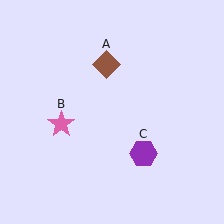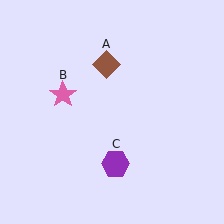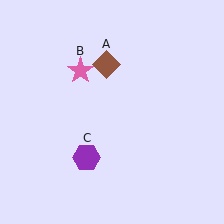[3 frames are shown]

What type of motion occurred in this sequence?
The pink star (object B), purple hexagon (object C) rotated clockwise around the center of the scene.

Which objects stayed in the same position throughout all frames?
Brown diamond (object A) remained stationary.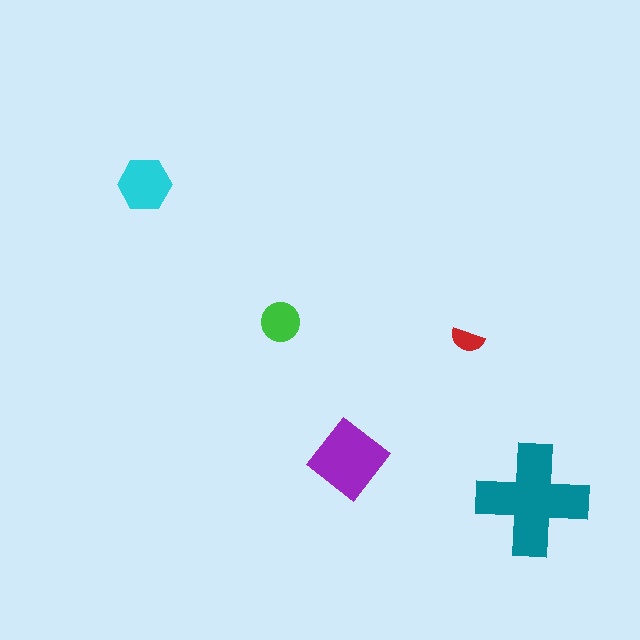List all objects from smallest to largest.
The red semicircle, the green circle, the cyan hexagon, the purple diamond, the teal cross.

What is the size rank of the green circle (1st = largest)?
4th.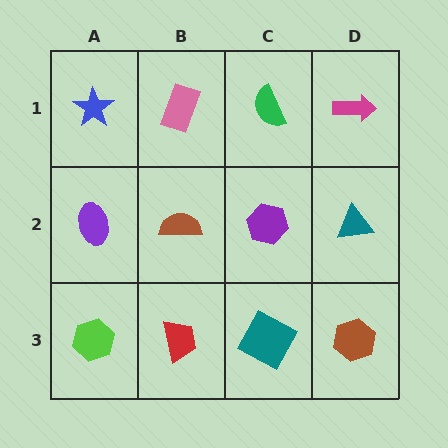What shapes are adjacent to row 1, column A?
A purple ellipse (row 2, column A), a pink rectangle (row 1, column B).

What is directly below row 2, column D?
A brown hexagon.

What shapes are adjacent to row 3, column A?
A purple ellipse (row 2, column A), a red trapezoid (row 3, column B).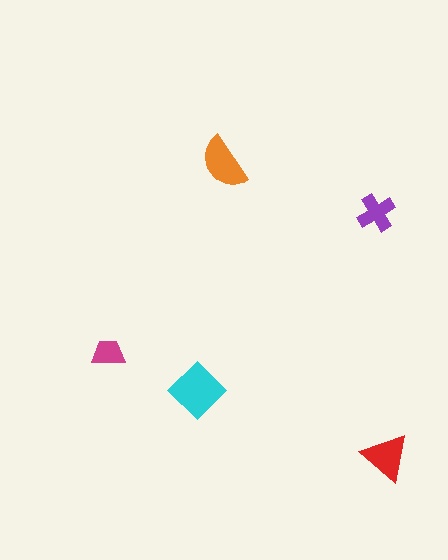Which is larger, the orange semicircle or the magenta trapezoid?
The orange semicircle.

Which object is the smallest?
The magenta trapezoid.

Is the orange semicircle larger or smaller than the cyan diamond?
Smaller.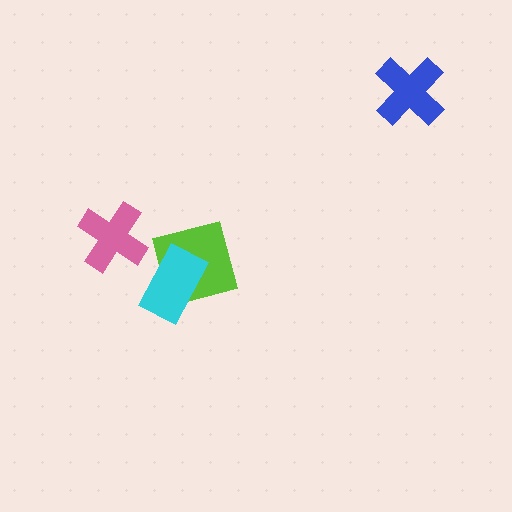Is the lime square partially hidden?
Yes, it is partially covered by another shape.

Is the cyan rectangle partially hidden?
No, no other shape covers it.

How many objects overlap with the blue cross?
0 objects overlap with the blue cross.